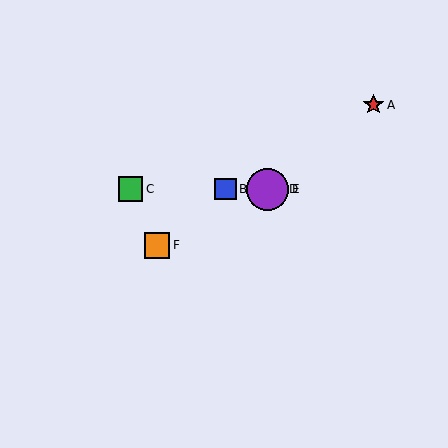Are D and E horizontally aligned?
Yes, both are at y≈189.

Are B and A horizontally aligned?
No, B is at y≈189 and A is at y≈105.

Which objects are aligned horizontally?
Objects B, C, D, E are aligned horizontally.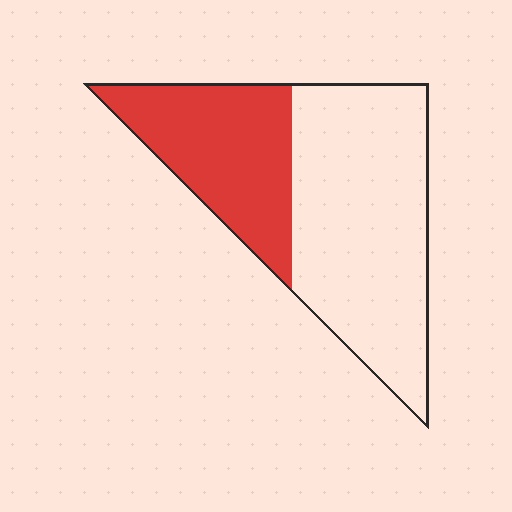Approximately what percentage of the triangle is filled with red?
Approximately 35%.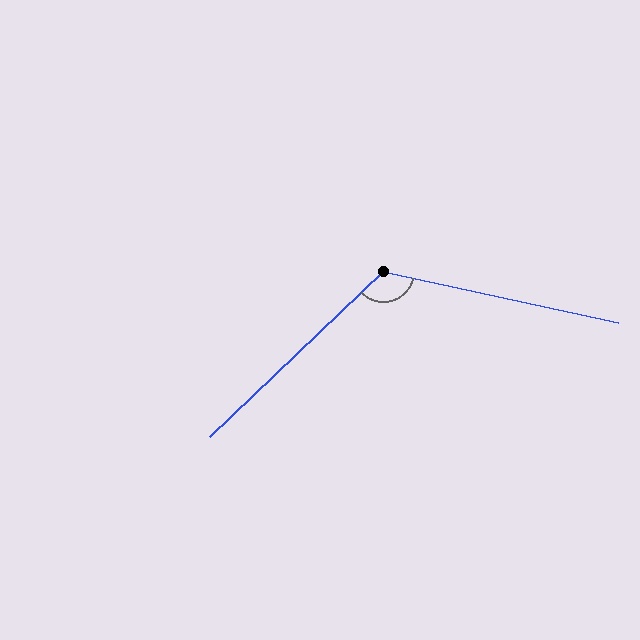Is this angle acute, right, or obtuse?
It is obtuse.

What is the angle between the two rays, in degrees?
Approximately 124 degrees.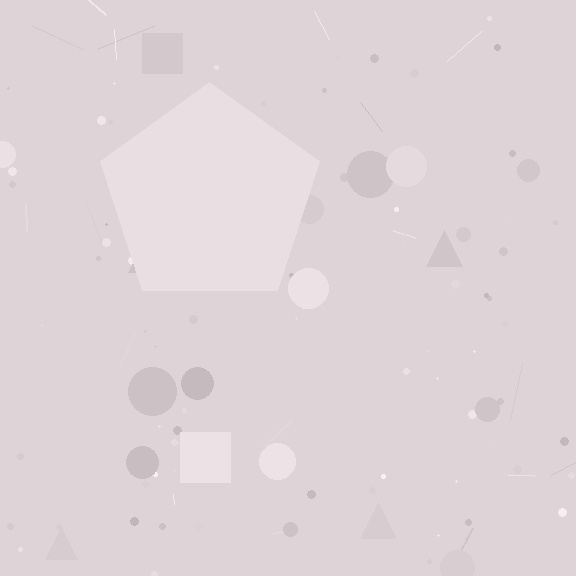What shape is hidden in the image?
A pentagon is hidden in the image.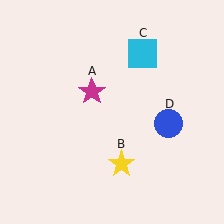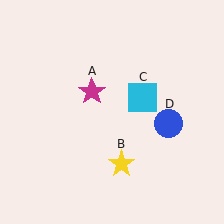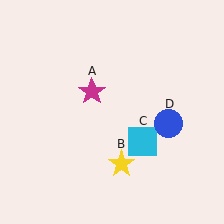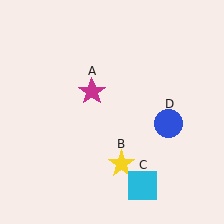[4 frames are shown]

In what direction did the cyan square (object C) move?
The cyan square (object C) moved down.